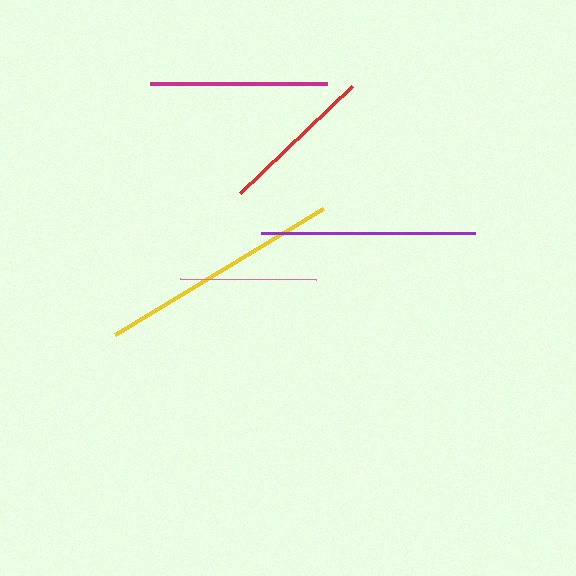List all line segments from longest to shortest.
From longest to shortest: yellow, purple, magenta, red, pink.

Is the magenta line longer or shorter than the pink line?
The magenta line is longer than the pink line.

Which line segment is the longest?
The yellow line is the longest at approximately 244 pixels.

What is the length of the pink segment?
The pink segment is approximately 137 pixels long.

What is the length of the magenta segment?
The magenta segment is approximately 177 pixels long.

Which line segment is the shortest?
The pink line is the shortest at approximately 137 pixels.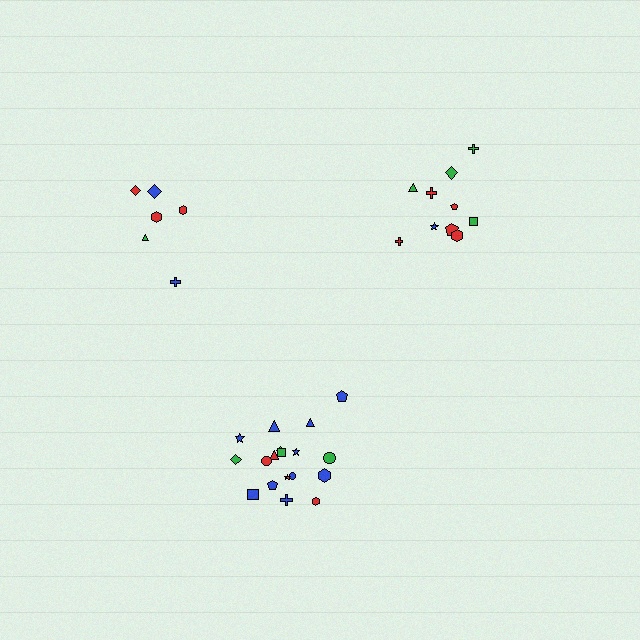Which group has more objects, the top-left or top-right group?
The top-right group.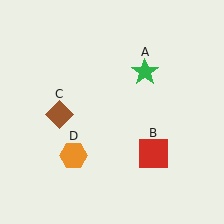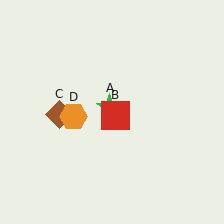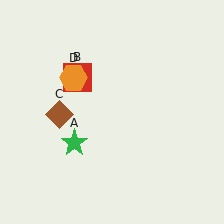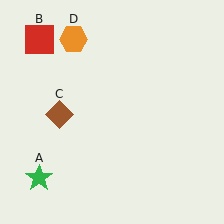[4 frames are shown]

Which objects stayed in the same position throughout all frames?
Brown diamond (object C) remained stationary.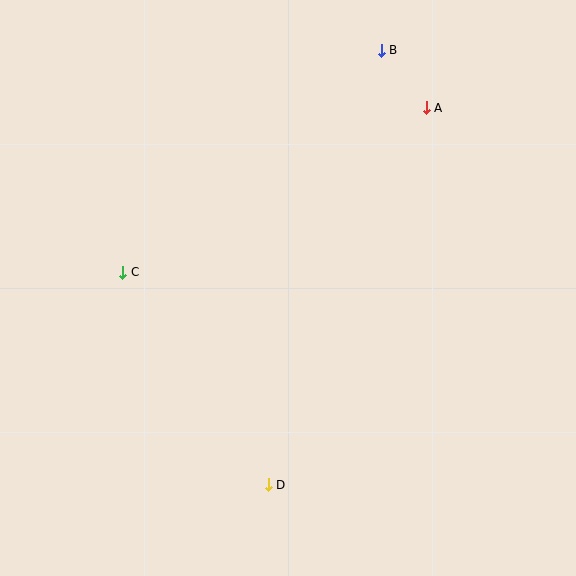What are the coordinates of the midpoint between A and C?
The midpoint between A and C is at (275, 190).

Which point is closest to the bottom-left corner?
Point D is closest to the bottom-left corner.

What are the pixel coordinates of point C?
Point C is at (123, 272).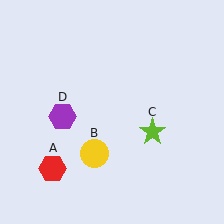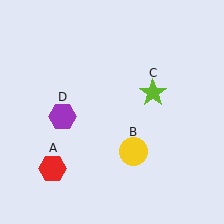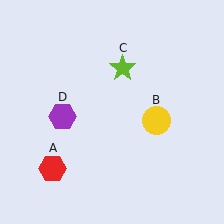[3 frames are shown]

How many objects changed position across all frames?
2 objects changed position: yellow circle (object B), lime star (object C).